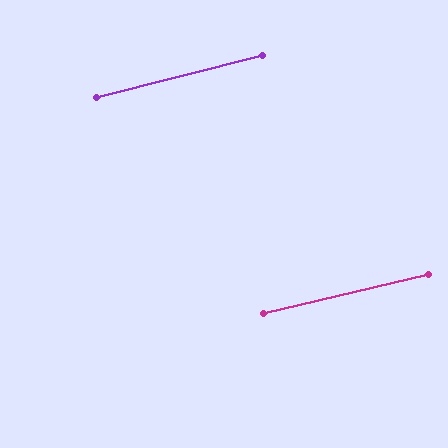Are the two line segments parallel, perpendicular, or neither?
Parallel — their directions differ by only 0.8°.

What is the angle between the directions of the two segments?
Approximately 1 degree.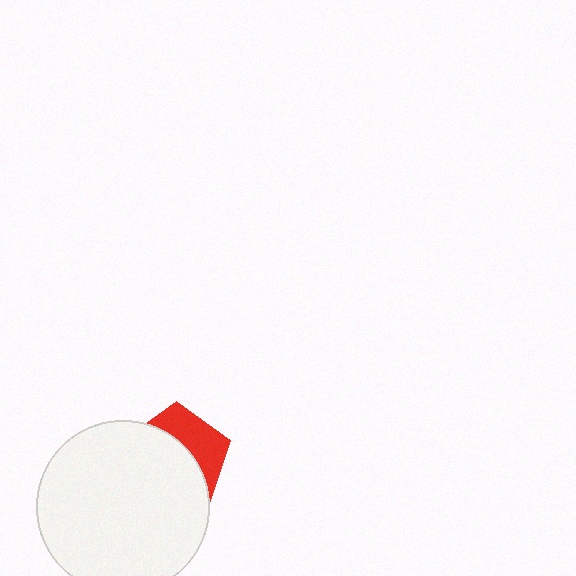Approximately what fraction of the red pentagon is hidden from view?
Roughly 62% of the red pentagon is hidden behind the white circle.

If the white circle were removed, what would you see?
You would see the complete red pentagon.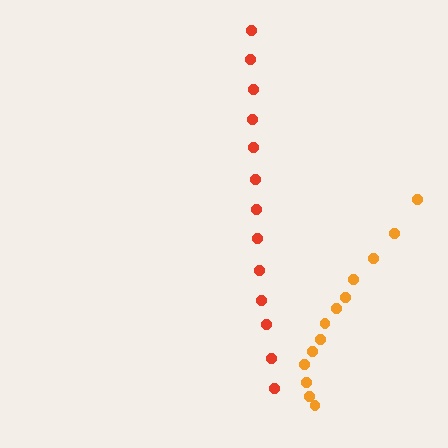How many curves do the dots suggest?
There are 2 distinct paths.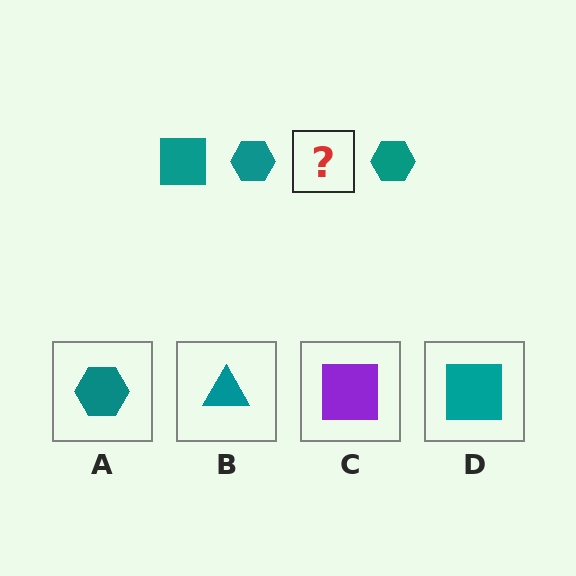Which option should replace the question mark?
Option D.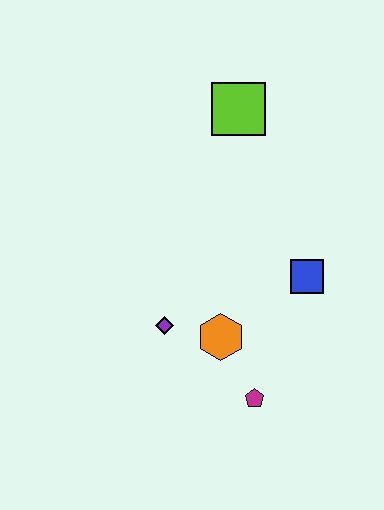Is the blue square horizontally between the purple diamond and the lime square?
No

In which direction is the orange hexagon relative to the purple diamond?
The orange hexagon is to the right of the purple diamond.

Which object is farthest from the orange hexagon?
The lime square is farthest from the orange hexagon.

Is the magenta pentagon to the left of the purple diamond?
No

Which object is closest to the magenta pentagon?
The orange hexagon is closest to the magenta pentagon.